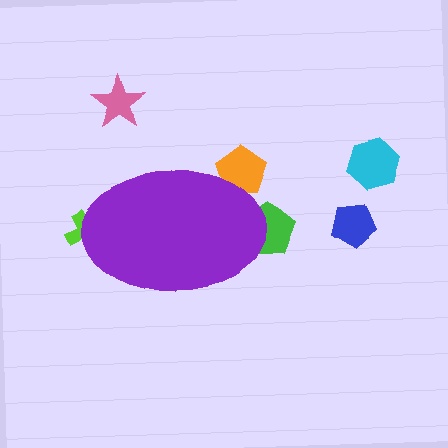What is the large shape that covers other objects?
A purple ellipse.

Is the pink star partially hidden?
No, the pink star is fully visible.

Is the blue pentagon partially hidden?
No, the blue pentagon is fully visible.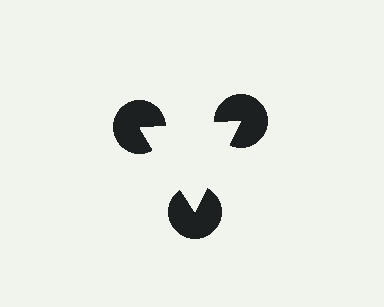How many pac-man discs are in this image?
There are 3 — one at each vertex of the illusory triangle.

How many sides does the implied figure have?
3 sides.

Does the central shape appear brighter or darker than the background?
It typically appears slightly brighter than the background, even though no actual brightness change is drawn.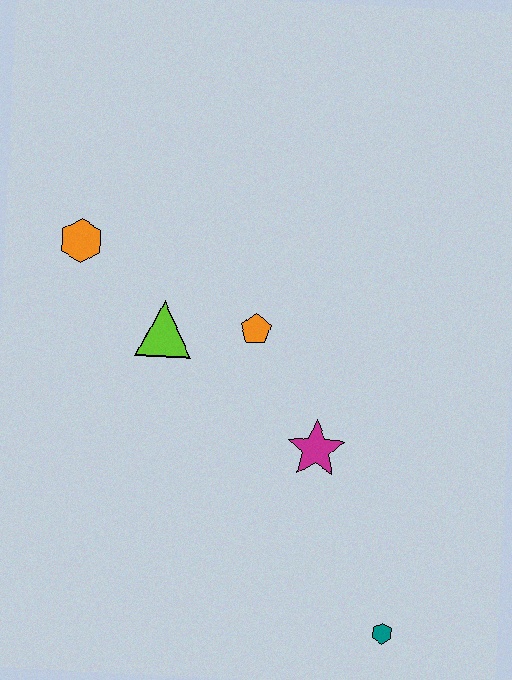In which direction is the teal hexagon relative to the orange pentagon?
The teal hexagon is below the orange pentagon.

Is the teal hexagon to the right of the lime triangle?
Yes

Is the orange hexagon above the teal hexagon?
Yes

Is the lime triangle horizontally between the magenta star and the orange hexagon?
Yes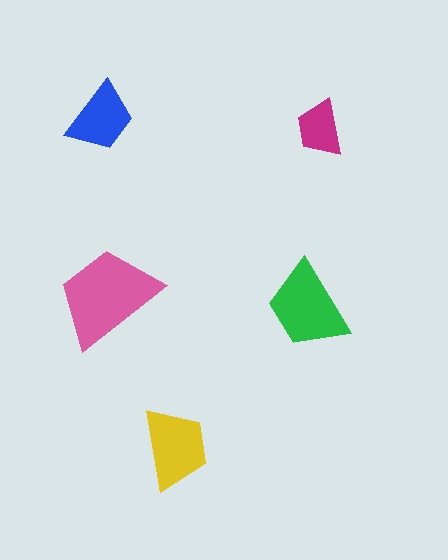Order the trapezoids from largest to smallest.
the pink one, the green one, the yellow one, the blue one, the magenta one.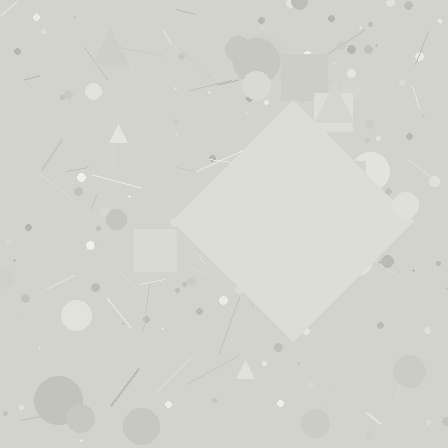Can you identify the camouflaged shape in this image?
The camouflaged shape is a diamond.